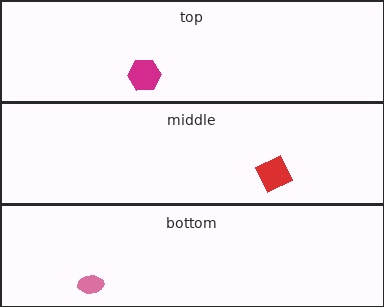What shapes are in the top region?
The magenta hexagon.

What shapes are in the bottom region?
The pink ellipse.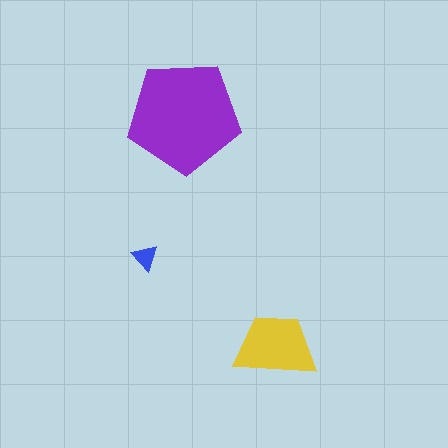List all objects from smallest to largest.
The blue triangle, the yellow trapezoid, the purple pentagon.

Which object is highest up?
The purple pentagon is topmost.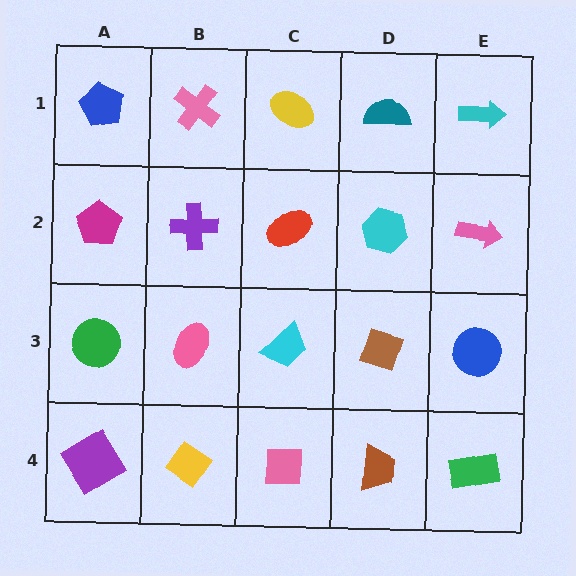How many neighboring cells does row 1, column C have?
3.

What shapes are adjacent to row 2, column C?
A yellow ellipse (row 1, column C), a cyan trapezoid (row 3, column C), a purple cross (row 2, column B), a cyan hexagon (row 2, column D).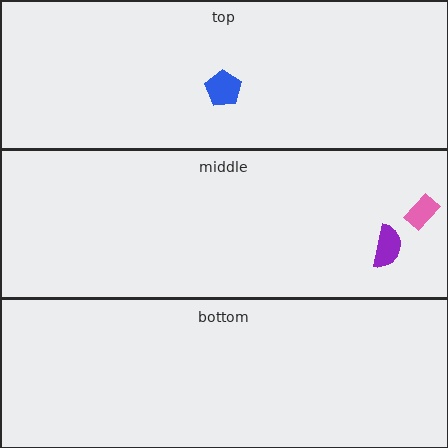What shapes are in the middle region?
The purple semicircle, the pink rectangle.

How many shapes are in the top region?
1.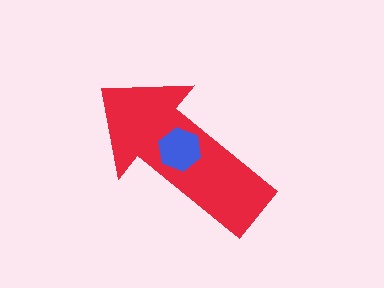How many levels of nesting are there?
2.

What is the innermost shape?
The blue hexagon.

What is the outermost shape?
The red arrow.